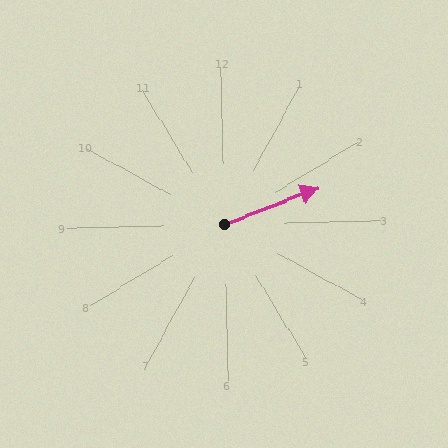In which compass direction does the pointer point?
East.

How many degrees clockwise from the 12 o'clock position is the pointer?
Approximately 70 degrees.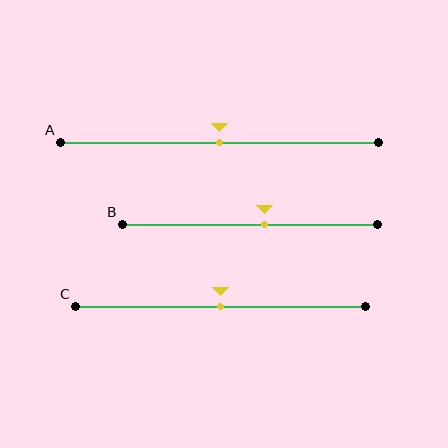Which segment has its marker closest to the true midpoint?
Segment A has its marker closest to the true midpoint.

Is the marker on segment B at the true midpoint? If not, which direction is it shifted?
No, the marker on segment B is shifted to the right by about 6% of the segment length.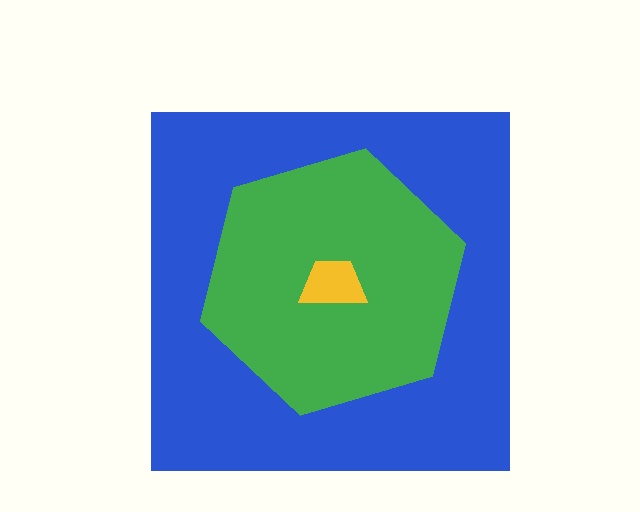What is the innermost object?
The yellow trapezoid.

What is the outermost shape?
The blue square.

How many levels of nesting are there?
3.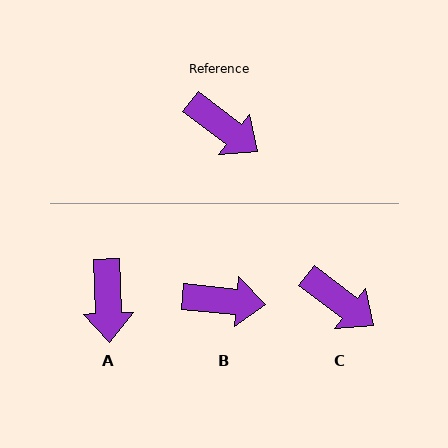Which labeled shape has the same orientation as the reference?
C.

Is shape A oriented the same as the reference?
No, it is off by about 51 degrees.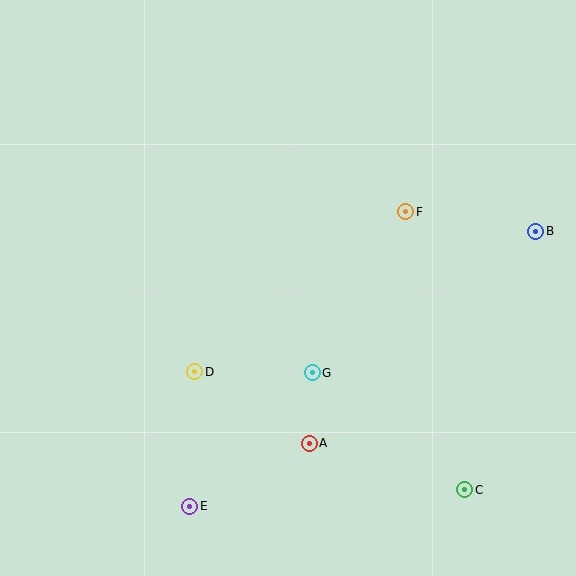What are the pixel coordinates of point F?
Point F is at (406, 212).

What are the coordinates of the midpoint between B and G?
The midpoint between B and G is at (424, 302).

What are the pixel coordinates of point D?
Point D is at (195, 372).